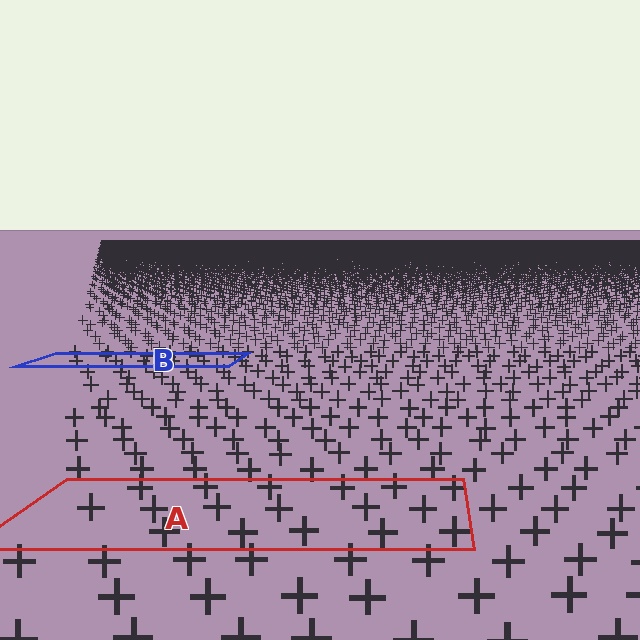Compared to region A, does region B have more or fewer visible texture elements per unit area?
Region B has more texture elements per unit area — they are packed more densely because it is farther away.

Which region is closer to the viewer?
Region A is closer. The texture elements there are larger and more spread out.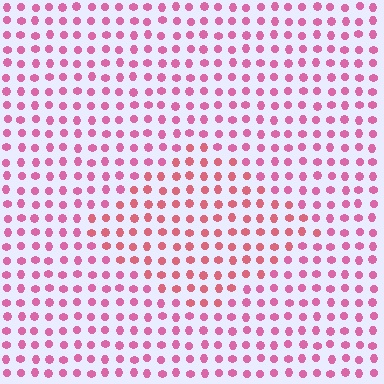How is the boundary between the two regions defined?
The boundary is defined purely by a slight shift in hue (about 23 degrees). Spacing, size, and orientation are identical on both sides.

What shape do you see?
I see a diamond.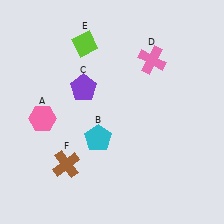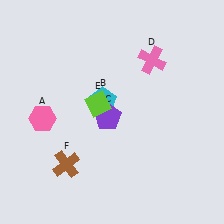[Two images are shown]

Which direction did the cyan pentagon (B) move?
The cyan pentagon (B) moved up.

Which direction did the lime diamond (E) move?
The lime diamond (E) moved down.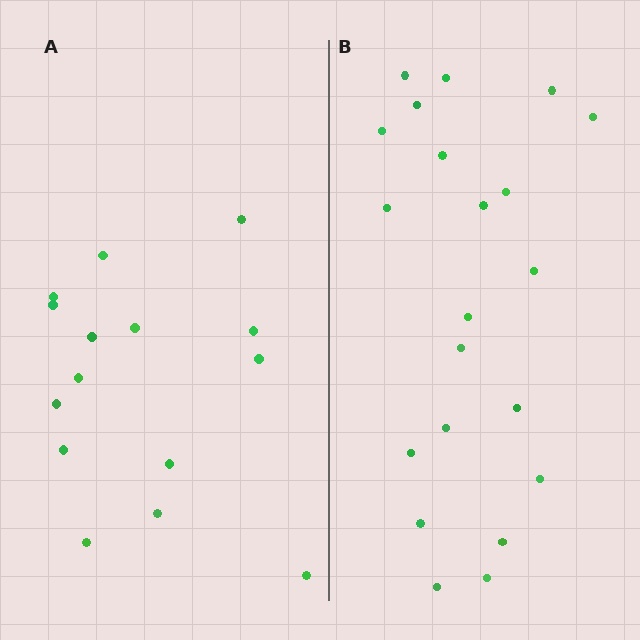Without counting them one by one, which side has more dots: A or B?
Region B (the right region) has more dots.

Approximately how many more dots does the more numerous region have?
Region B has about 6 more dots than region A.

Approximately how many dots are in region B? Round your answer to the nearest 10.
About 20 dots. (The exact count is 21, which rounds to 20.)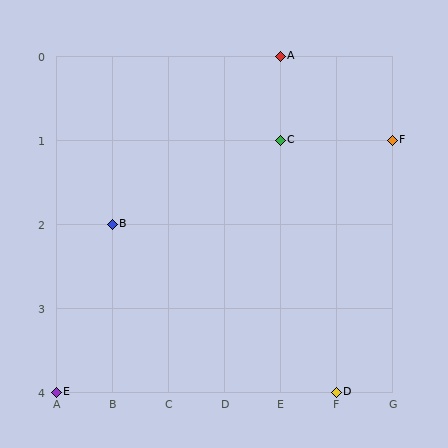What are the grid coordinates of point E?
Point E is at grid coordinates (A, 4).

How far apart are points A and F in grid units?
Points A and F are 2 columns and 1 row apart (about 2.2 grid units diagonally).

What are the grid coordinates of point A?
Point A is at grid coordinates (E, 0).